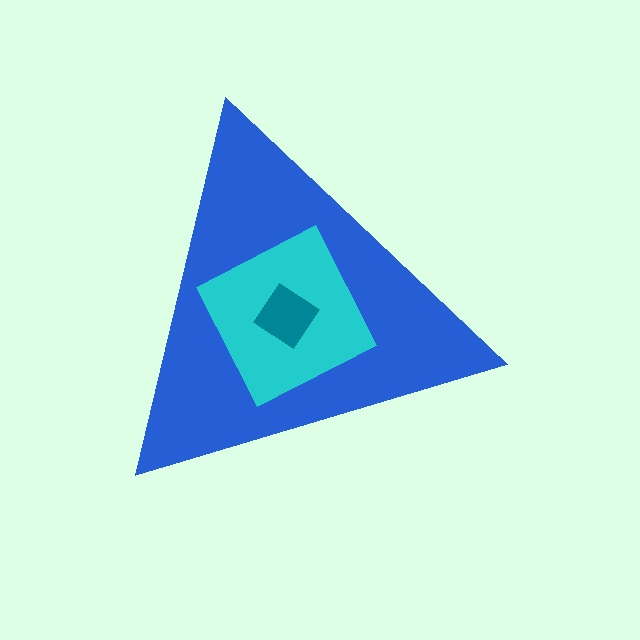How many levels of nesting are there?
3.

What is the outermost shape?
The blue triangle.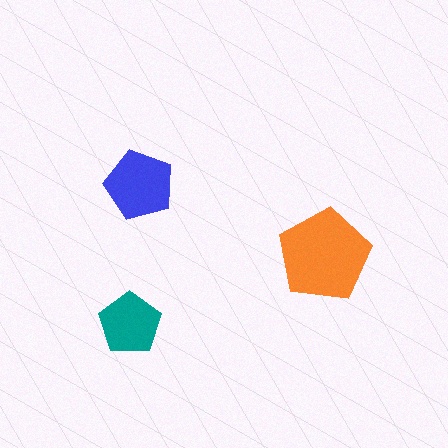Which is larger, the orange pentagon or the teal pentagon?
The orange one.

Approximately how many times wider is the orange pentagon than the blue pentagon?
About 1.5 times wider.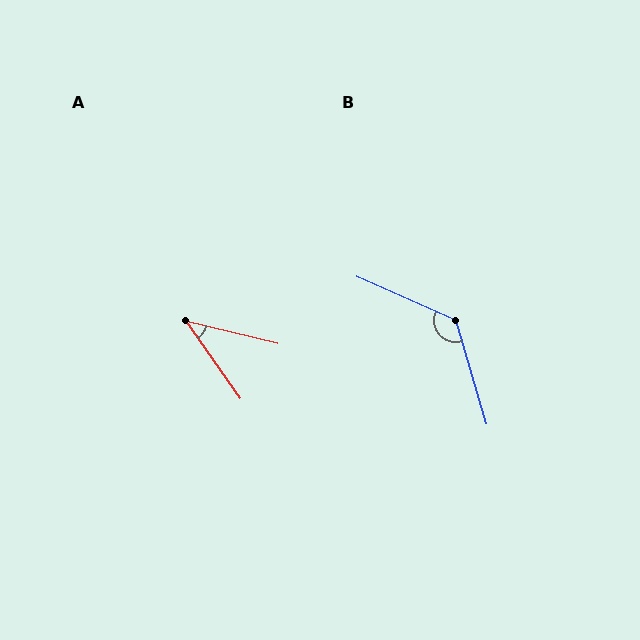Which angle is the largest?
B, at approximately 130 degrees.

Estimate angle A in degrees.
Approximately 42 degrees.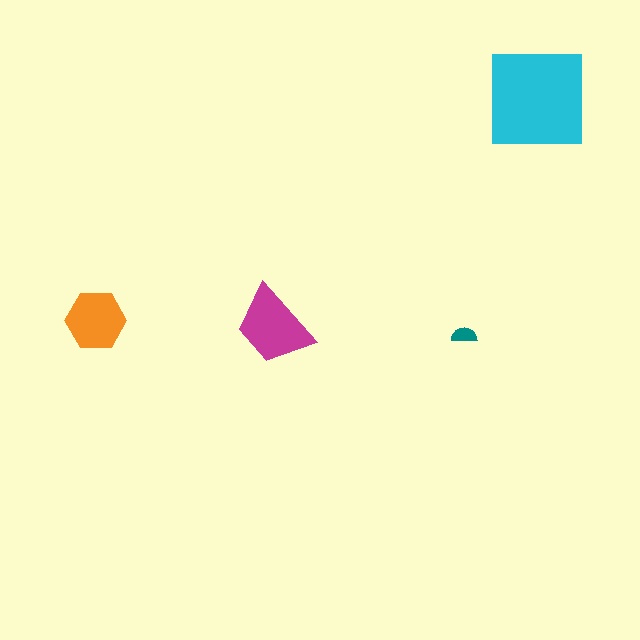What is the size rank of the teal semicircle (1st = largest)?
4th.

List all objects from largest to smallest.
The cyan square, the magenta trapezoid, the orange hexagon, the teal semicircle.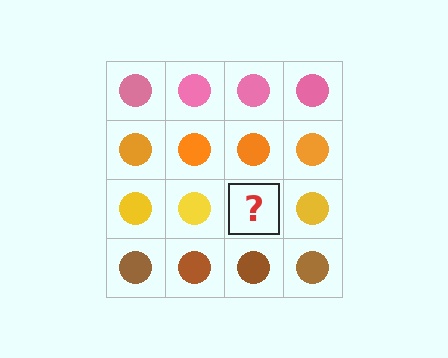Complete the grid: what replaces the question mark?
The question mark should be replaced with a yellow circle.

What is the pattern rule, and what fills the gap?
The rule is that each row has a consistent color. The gap should be filled with a yellow circle.